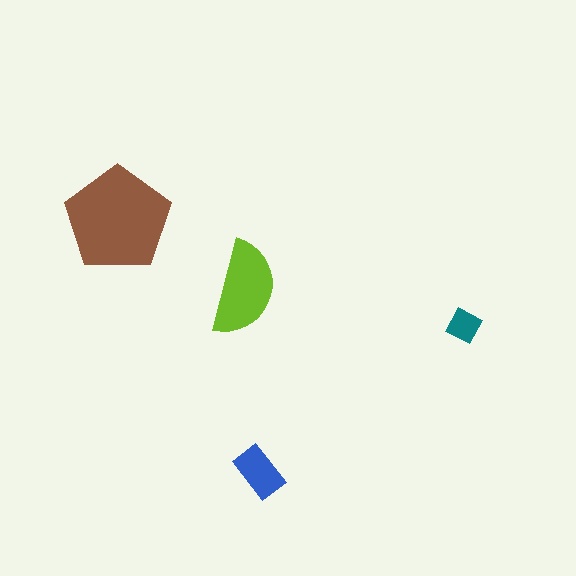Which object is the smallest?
The teal diamond.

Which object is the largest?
The brown pentagon.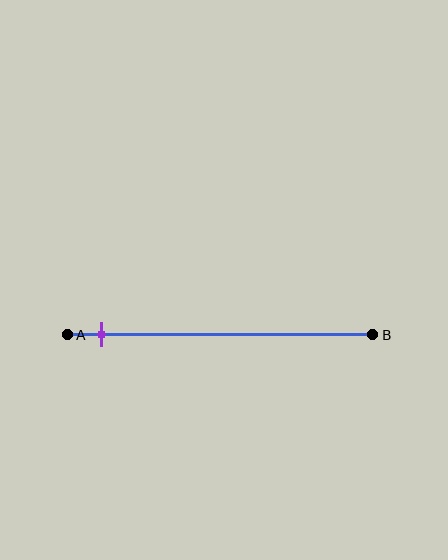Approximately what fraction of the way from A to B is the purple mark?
The purple mark is approximately 10% of the way from A to B.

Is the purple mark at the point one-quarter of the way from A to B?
No, the mark is at about 10% from A, not at the 25% one-quarter point.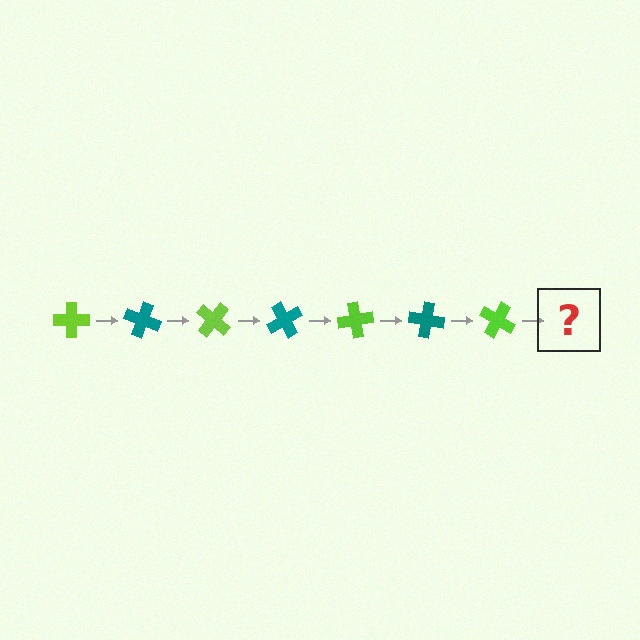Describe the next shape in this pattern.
It should be a teal cross, rotated 140 degrees from the start.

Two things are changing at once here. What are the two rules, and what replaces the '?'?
The two rules are that it rotates 20 degrees each step and the color cycles through lime and teal. The '?' should be a teal cross, rotated 140 degrees from the start.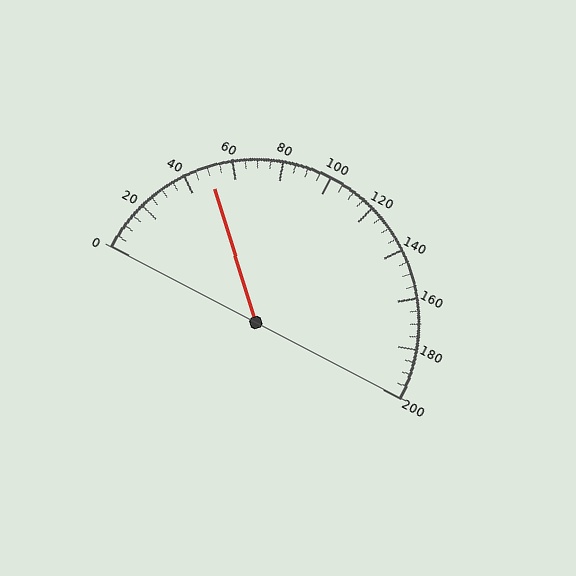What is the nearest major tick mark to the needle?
The nearest major tick mark is 40.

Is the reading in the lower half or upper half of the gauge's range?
The reading is in the lower half of the range (0 to 200).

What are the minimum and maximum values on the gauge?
The gauge ranges from 0 to 200.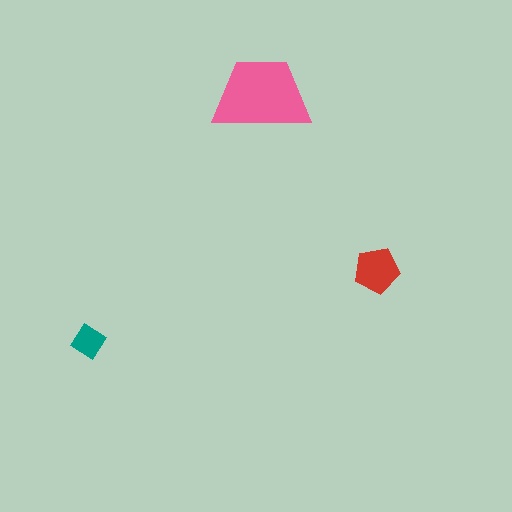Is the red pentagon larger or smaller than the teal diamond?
Larger.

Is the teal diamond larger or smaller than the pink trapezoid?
Smaller.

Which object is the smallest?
The teal diamond.